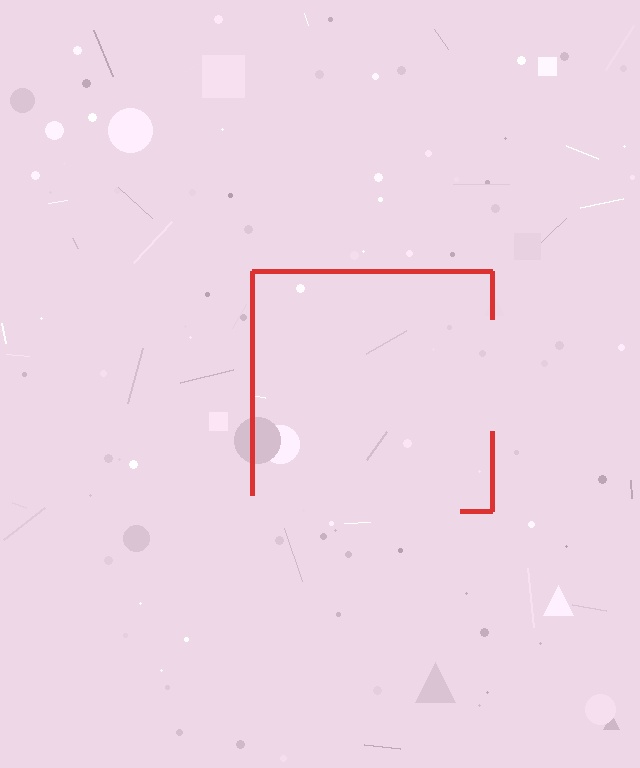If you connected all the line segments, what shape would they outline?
They would outline a square.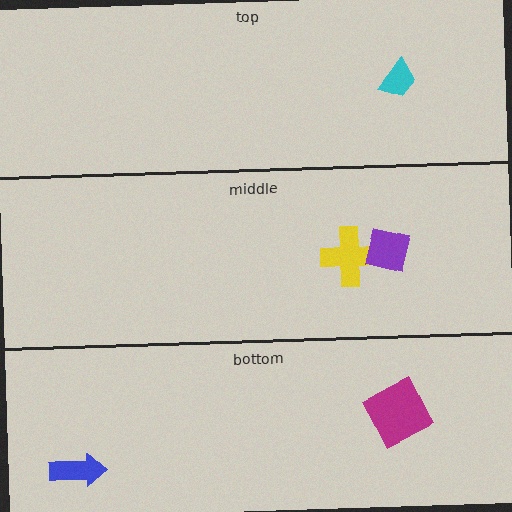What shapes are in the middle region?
The yellow cross, the purple square.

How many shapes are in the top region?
1.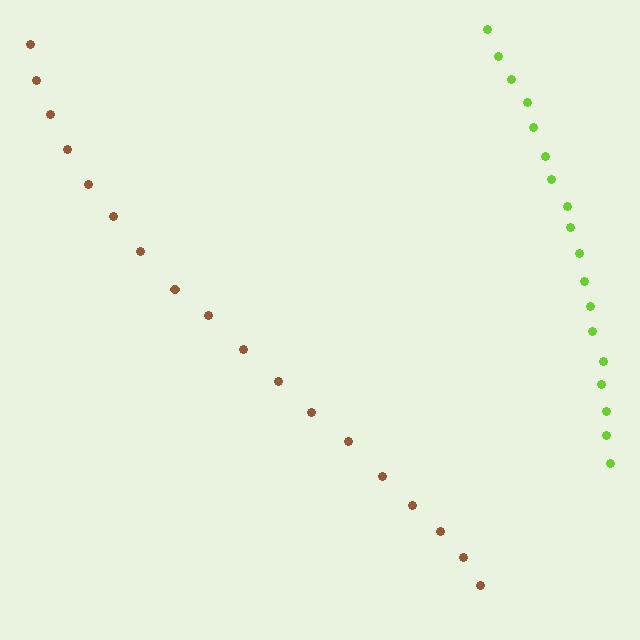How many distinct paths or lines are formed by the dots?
There are 2 distinct paths.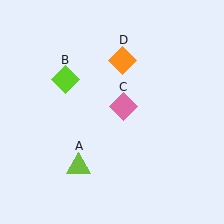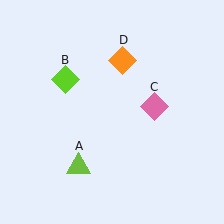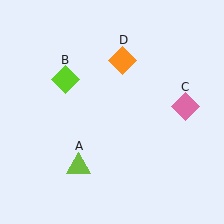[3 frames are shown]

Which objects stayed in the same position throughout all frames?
Lime triangle (object A) and lime diamond (object B) and orange diamond (object D) remained stationary.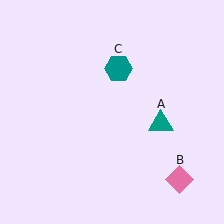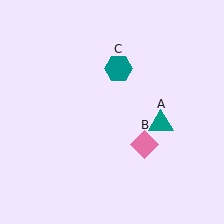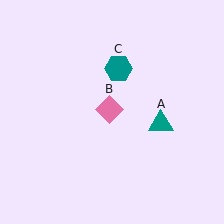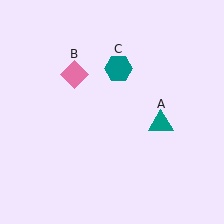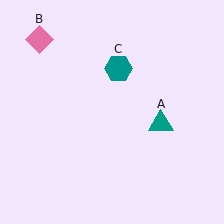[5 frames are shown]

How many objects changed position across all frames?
1 object changed position: pink diamond (object B).